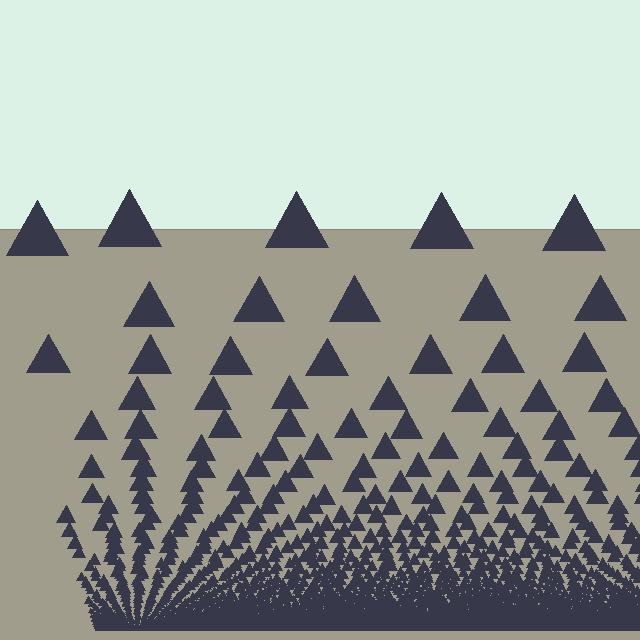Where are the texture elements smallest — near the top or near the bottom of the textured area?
Near the bottom.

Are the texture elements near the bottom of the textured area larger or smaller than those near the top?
Smaller. The gradient is inverted — elements near the bottom are smaller and denser.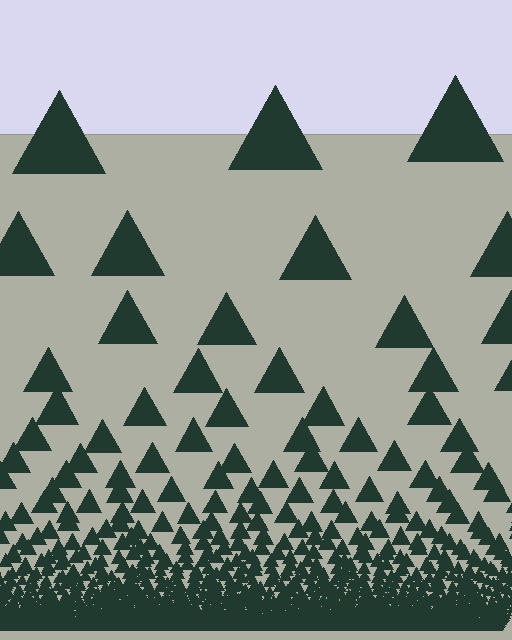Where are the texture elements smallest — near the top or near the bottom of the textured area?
Near the bottom.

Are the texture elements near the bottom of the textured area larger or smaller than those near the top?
Smaller. The gradient is inverted — elements near the bottom are smaller and denser.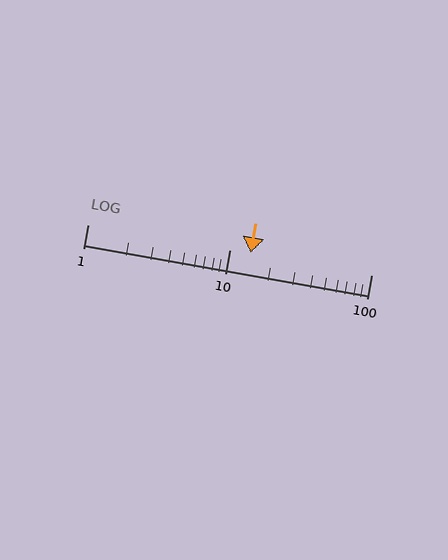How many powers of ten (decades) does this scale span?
The scale spans 2 decades, from 1 to 100.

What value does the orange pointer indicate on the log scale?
The pointer indicates approximately 14.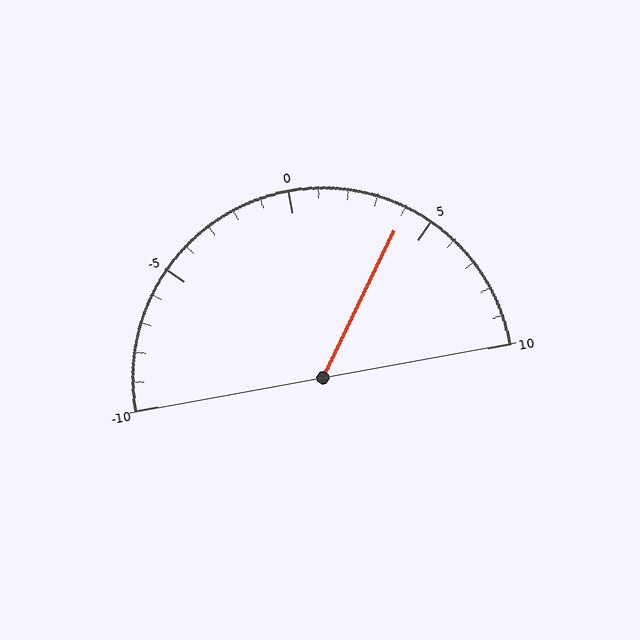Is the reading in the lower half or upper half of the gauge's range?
The reading is in the upper half of the range (-10 to 10).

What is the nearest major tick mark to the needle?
The nearest major tick mark is 5.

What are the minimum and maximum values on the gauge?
The gauge ranges from -10 to 10.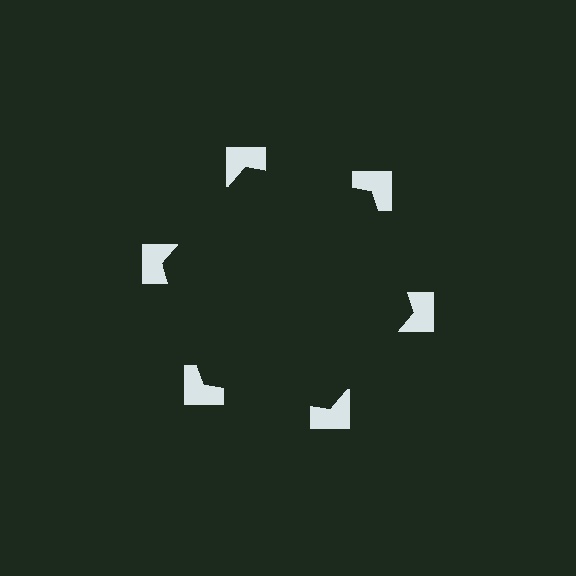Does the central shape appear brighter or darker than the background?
It typically appears slightly darker than the background, even though no actual brightness change is drawn.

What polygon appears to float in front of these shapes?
An illusory hexagon — its edges are inferred from the aligned wedge cuts in the notched squares, not physically drawn.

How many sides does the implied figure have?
6 sides.